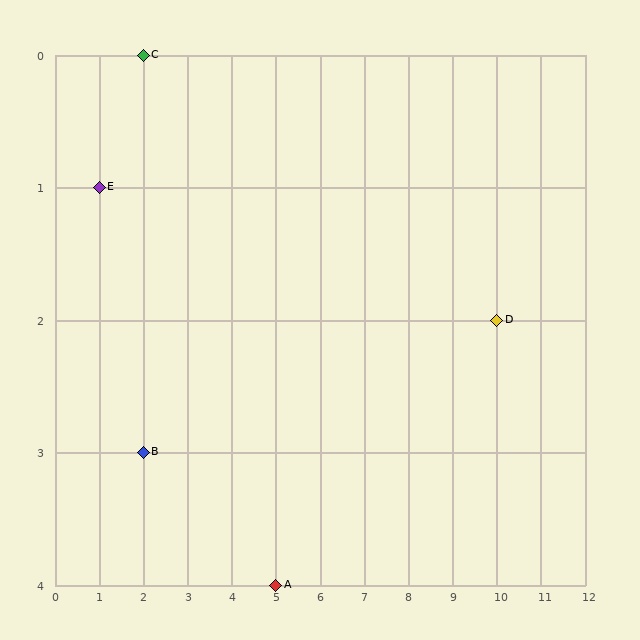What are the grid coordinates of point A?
Point A is at grid coordinates (5, 4).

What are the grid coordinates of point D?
Point D is at grid coordinates (10, 2).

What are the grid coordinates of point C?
Point C is at grid coordinates (2, 0).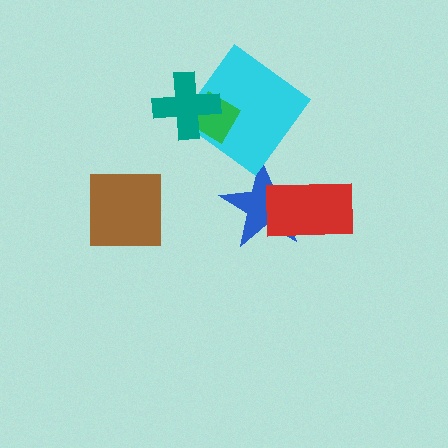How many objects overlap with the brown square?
0 objects overlap with the brown square.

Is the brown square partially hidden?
No, no other shape covers it.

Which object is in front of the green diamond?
The teal cross is in front of the green diamond.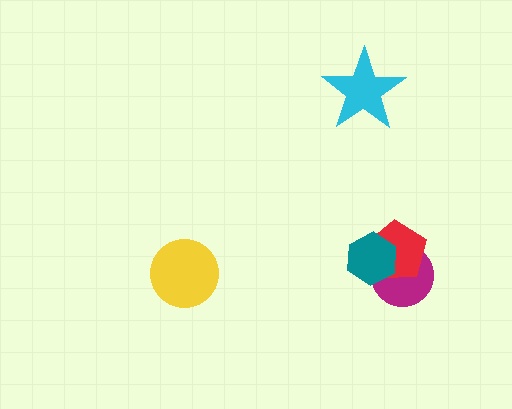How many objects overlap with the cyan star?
0 objects overlap with the cyan star.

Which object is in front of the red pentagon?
The teal hexagon is in front of the red pentagon.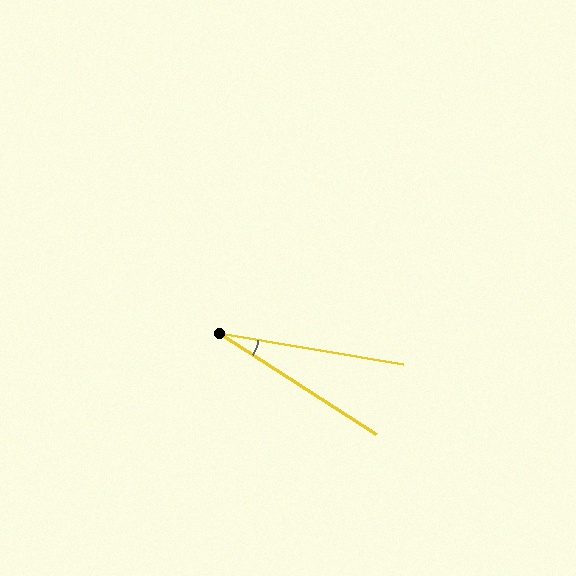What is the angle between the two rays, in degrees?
Approximately 23 degrees.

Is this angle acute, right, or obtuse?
It is acute.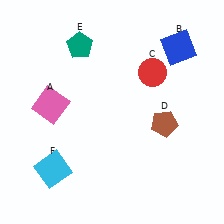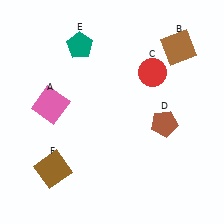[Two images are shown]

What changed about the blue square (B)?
In Image 1, B is blue. In Image 2, it changed to brown.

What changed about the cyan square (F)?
In Image 1, F is cyan. In Image 2, it changed to brown.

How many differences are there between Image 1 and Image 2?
There are 2 differences between the two images.